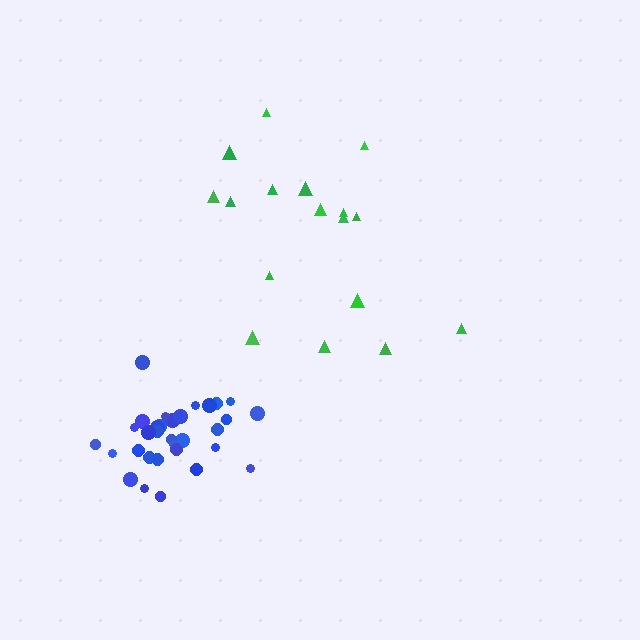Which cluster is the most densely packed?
Blue.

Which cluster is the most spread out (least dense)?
Green.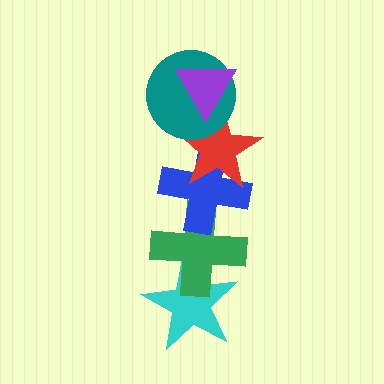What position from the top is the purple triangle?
The purple triangle is 1st from the top.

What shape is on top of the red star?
The teal circle is on top of the red star.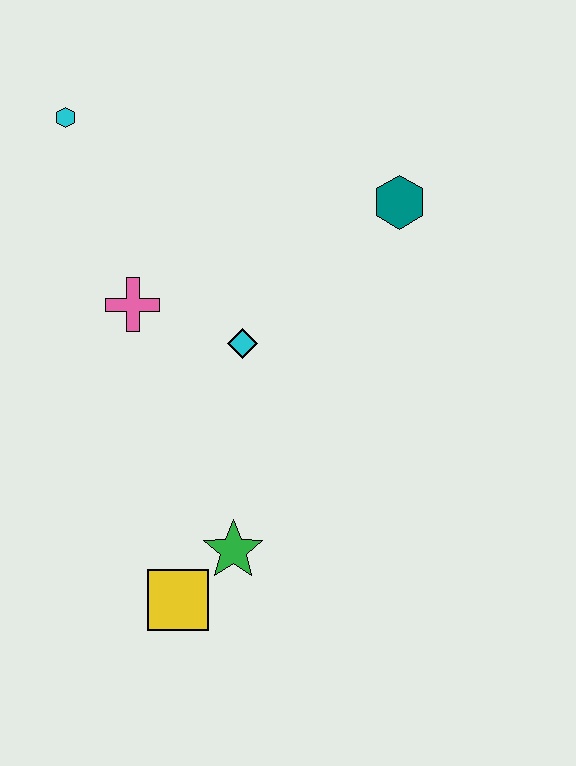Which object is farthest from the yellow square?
The cyan hexagon is farthest from the yellow square.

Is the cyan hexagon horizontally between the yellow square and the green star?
No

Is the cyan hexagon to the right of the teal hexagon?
No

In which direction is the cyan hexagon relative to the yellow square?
The cyan hexagon is above the yellow square.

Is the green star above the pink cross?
No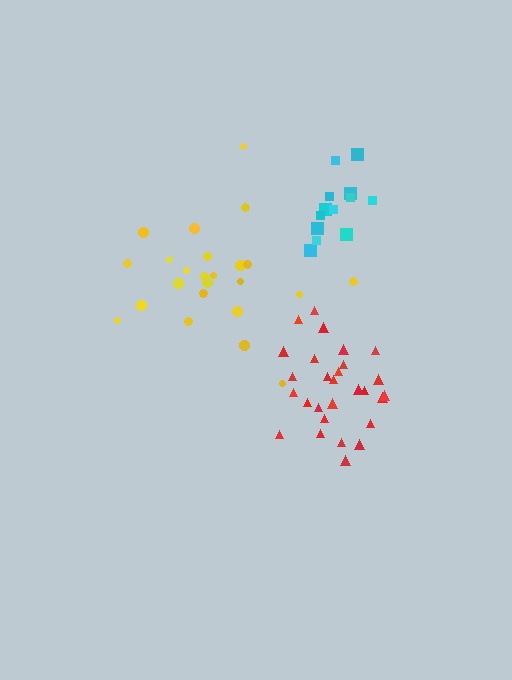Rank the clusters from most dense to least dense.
cyan, red, yellow.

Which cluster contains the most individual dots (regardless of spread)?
Red (28).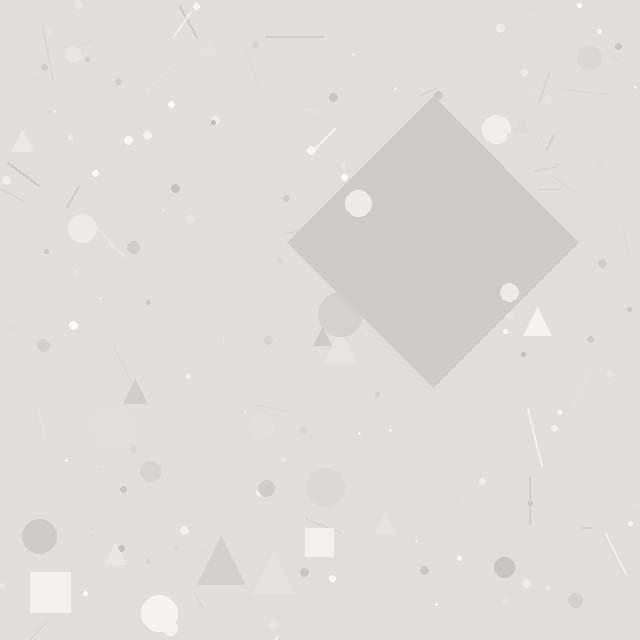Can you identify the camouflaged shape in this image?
The camouflaged shape is a diamond.